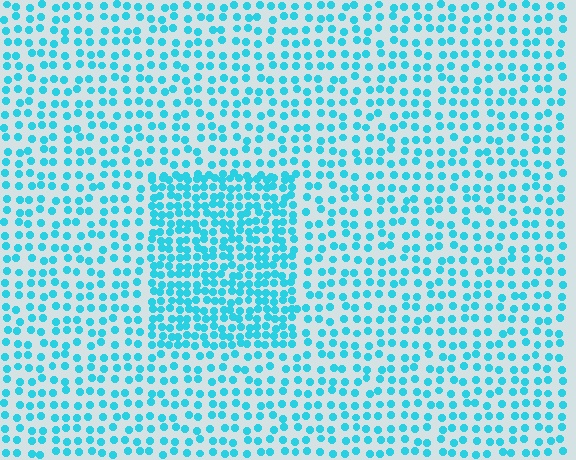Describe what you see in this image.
The image contains small cyan elements arranged at two different densities. A rectangle-shaped region is visible where the elements are more densely packed than the surrounding area.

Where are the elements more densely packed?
The elements are more densely packed inside the rectangle boundary.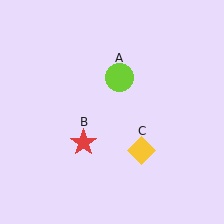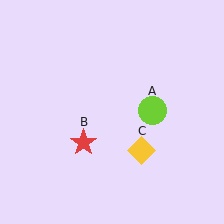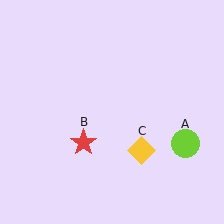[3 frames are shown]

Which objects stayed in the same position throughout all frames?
Red star (object B) and yellow diamond (object C) remained stationary.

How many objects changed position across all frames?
1 object changed position: lime circle (object A).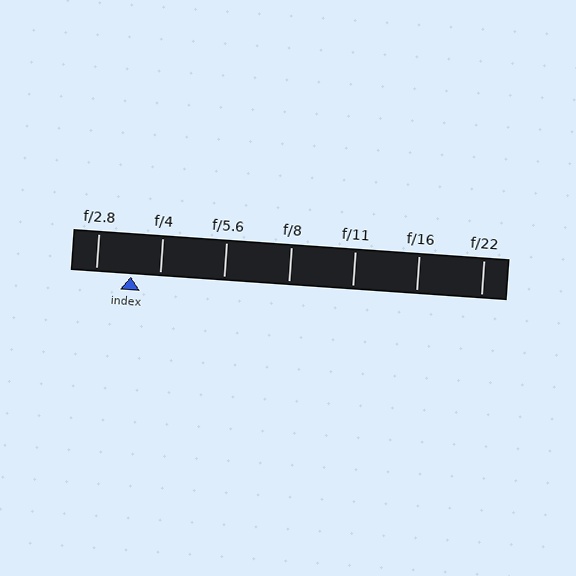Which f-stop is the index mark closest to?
The index mark is closest to f/4.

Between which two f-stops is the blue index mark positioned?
The index mark is between f/2.8 and f/4.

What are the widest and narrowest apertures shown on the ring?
The widest aperture shown is f/2.8 and the narrowest is f/22.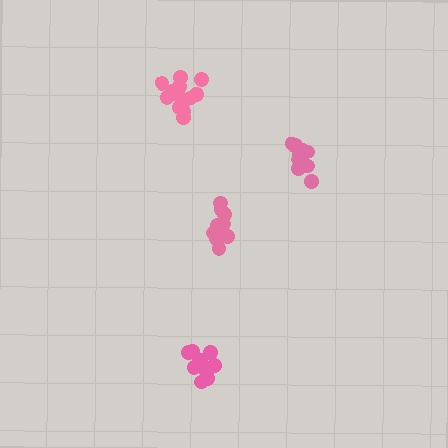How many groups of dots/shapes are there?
There are 4 groups.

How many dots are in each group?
Group 1: 14 dots, Group 2: 10 dots, Group 3: 10 dots, Group 4: 10 dots (44 total).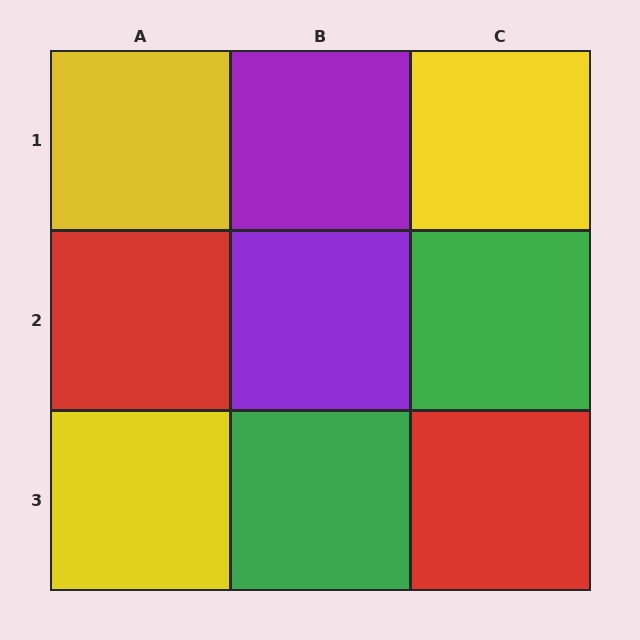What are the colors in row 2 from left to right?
Red, purple, green.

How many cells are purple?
2 cells are purple.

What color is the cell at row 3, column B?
Green.